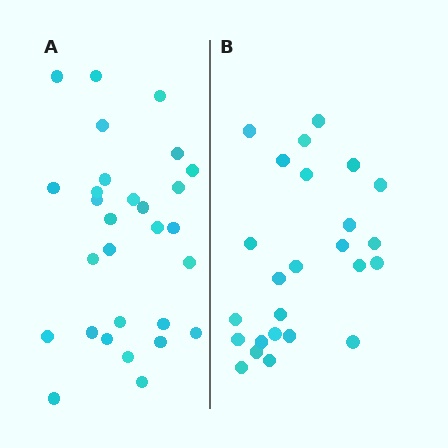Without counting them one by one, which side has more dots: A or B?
Region A (the left region) has more dots.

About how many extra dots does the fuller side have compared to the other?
Region A has about 4 more dots than region B.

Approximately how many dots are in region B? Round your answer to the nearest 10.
About 20 dots. (The exact count is 25, which rounds to 20.)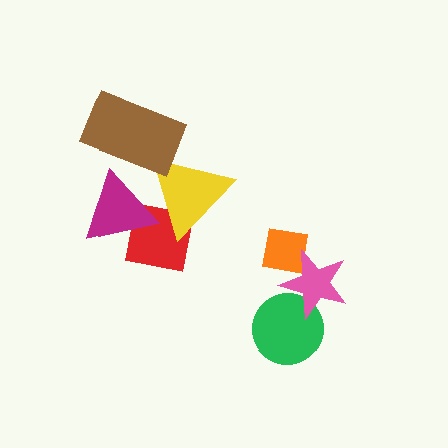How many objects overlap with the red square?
2 objects overlap with the red square.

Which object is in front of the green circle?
The pink star is in front of the green circle.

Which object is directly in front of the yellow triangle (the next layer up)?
The magenta triangle is directly in front of the yellow triangle.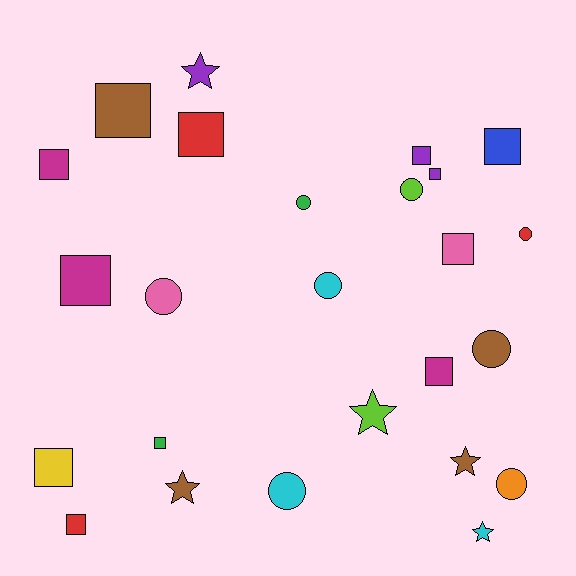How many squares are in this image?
There are 12 squares.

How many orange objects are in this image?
There is 1 orange object.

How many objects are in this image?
There are 25 objects.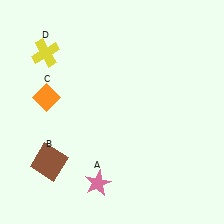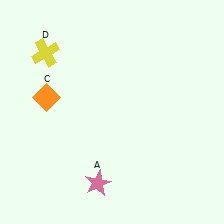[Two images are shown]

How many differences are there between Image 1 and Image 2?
There is 1 difference between the two images.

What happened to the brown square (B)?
The brown square (B) was removed in Image 2. It was in the bottom-left area of Image 1.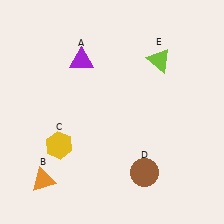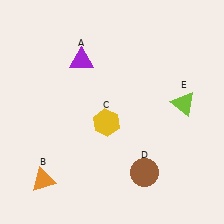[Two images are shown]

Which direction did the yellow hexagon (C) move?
The yellow hexagon (C) moved right.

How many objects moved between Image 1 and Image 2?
2 objects moved between the two images.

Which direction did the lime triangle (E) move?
The lime triangle (E) moved down.